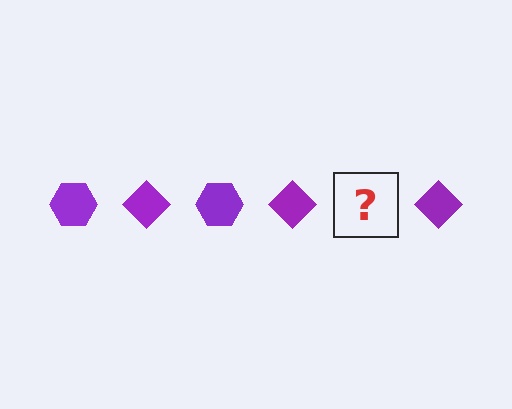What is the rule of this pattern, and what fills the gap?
The rule is that the pattern cycles through hexagon, diamond shapes in purple. The gap should be filled with a purple hexagon.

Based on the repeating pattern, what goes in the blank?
The blank should be a purple hexagon.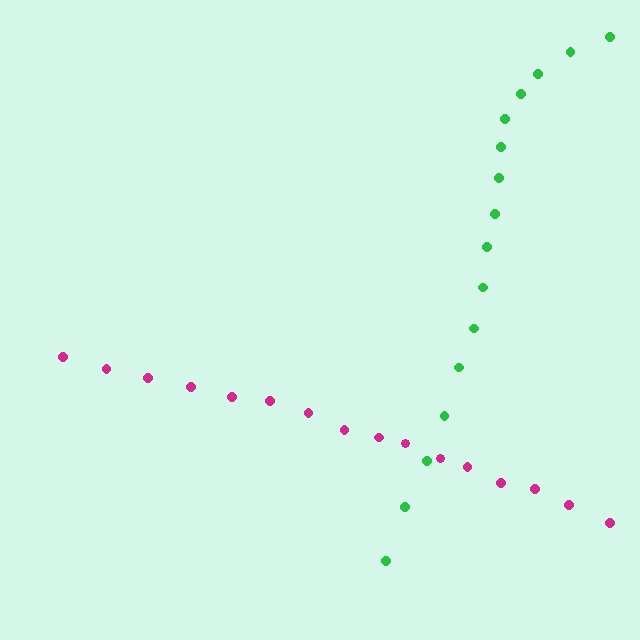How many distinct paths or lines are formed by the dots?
There are 2 distinct paths.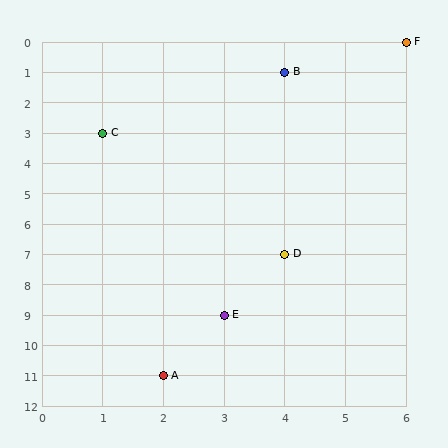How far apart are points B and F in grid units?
Points B and F are 2 columns and 1 row apart (about 2.2 grid units diagonally).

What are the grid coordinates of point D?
Point D is at grid coordinates (4, 7).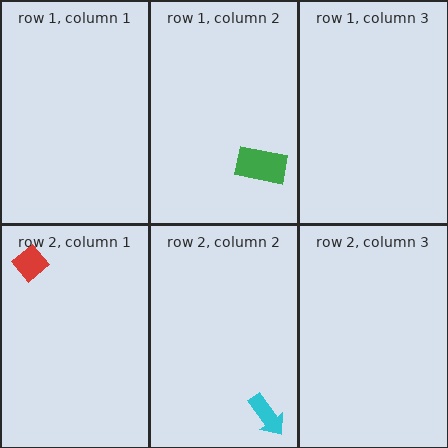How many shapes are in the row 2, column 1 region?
1.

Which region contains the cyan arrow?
The row 2, column 2 region.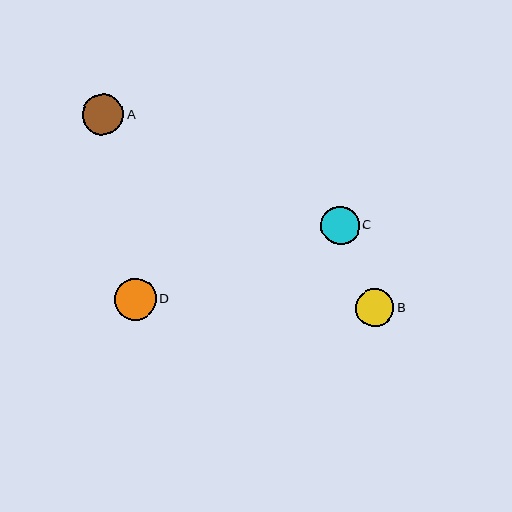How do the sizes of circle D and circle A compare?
Circle D and circle A are approximately the same size.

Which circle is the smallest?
Circle B is the smallest with a size of approximately 38 pixels.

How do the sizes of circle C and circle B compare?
Circle C and circle B are approximately the same size.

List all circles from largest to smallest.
From largest to smallest: D, A, C, B.